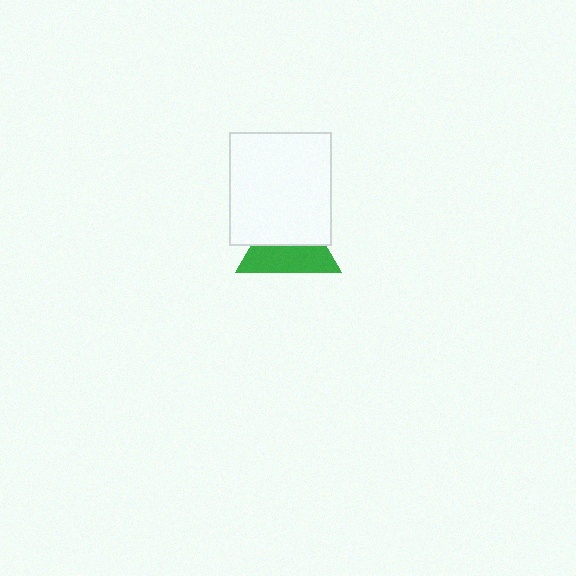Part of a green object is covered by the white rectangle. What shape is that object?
It is a triangle.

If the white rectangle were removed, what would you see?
You would see the complete green triangle.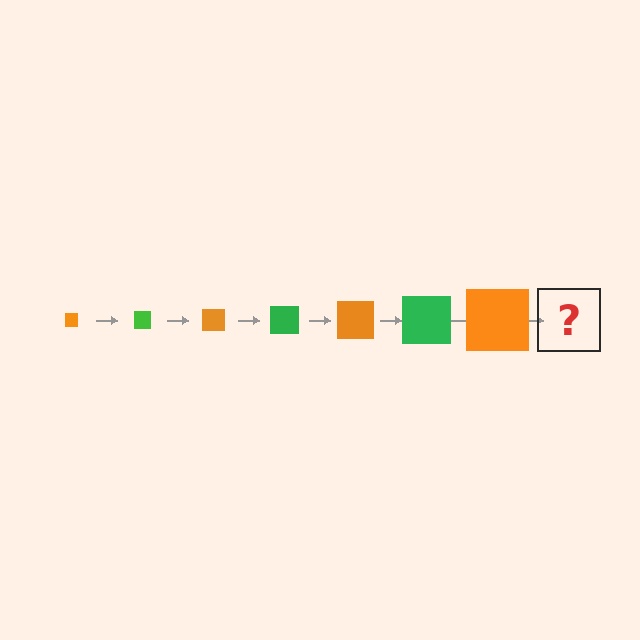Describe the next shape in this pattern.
It should be a green square, larger than the previous one.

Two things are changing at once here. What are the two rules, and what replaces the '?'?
The two rules are that the square grows larger each step and the color cycles through orange and green. The '?' should be a green square, larger than the previous one.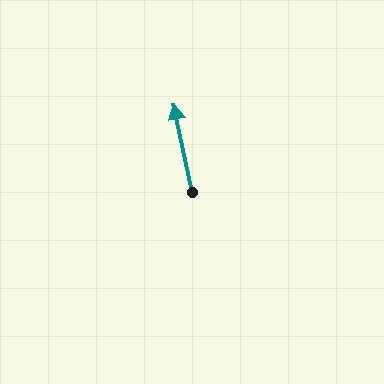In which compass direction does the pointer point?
North.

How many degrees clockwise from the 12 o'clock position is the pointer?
Approximately 348 degrees.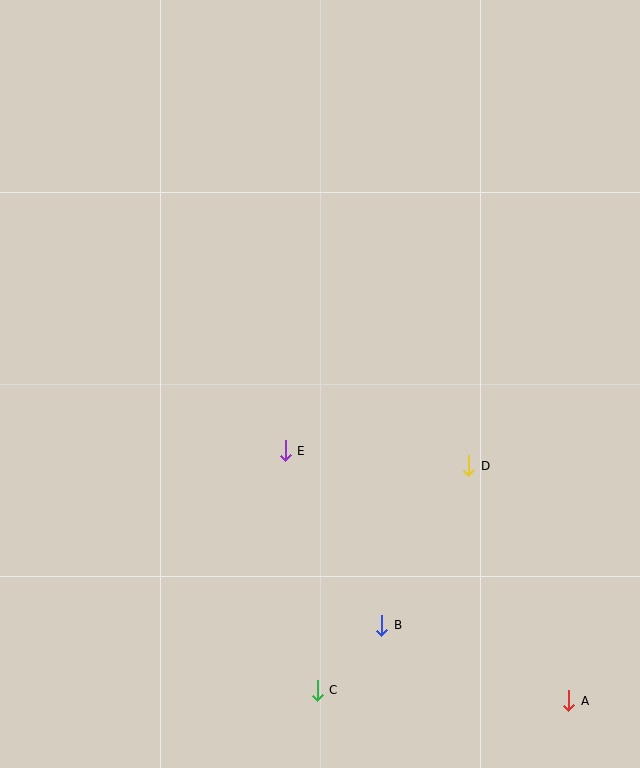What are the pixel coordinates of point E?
Point E is at (285, 451).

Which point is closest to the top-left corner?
Point E is closest to the top-left corner.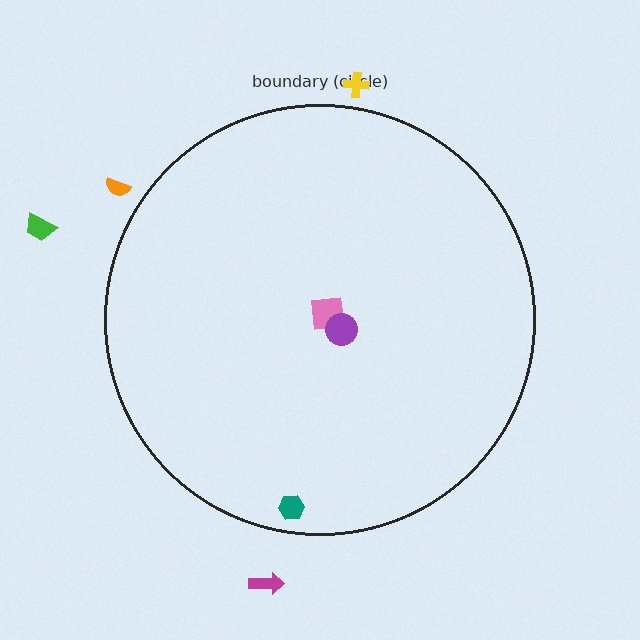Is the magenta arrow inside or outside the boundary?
Outside.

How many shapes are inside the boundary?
3 inside, 4 outside.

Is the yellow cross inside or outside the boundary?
Outside.